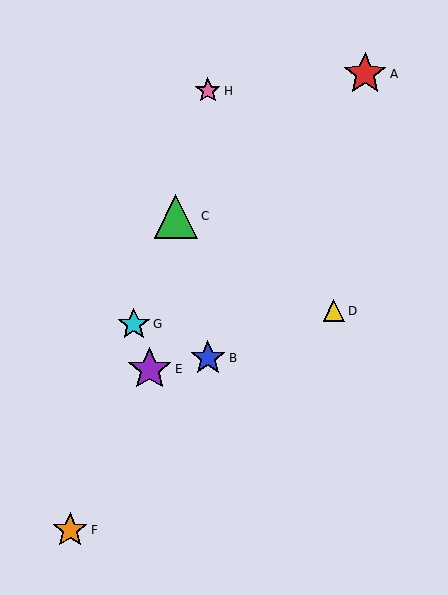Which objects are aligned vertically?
Objects B, H are aligned vertically.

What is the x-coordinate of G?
Object G is at x≈134.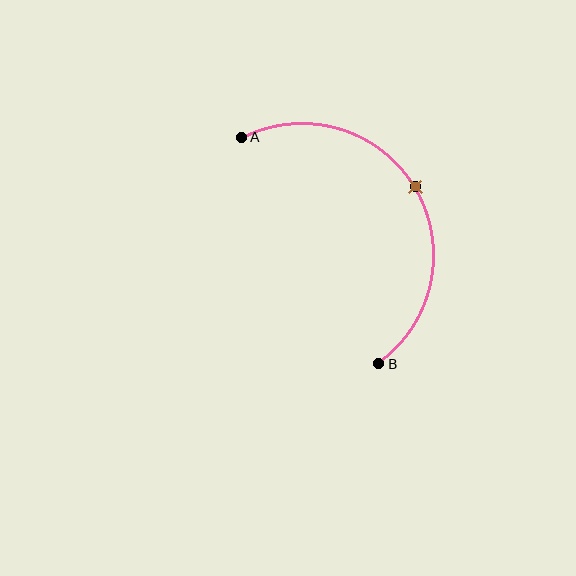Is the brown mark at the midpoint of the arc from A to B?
Yes. The brown mark lies on the arc at equal arc-length from both A and B — it is the arc midpoint.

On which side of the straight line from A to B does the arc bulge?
The arc bulges to the right of the straight line connecting A and B.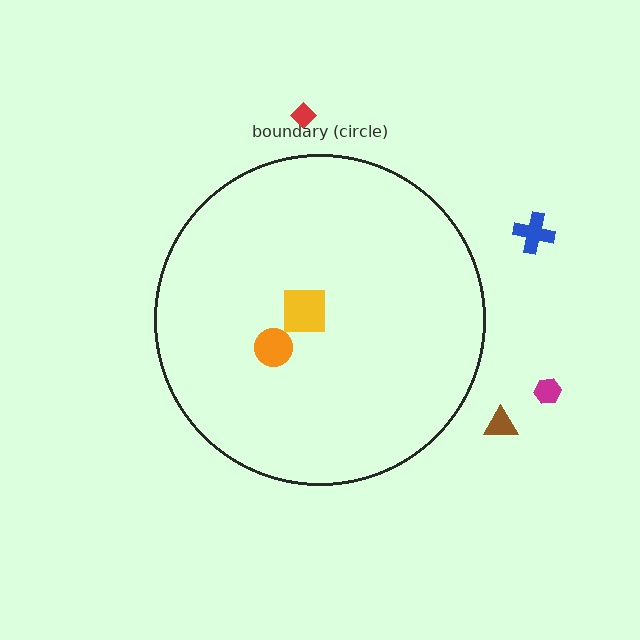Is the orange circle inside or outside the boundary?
Inside.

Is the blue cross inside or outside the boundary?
Outside.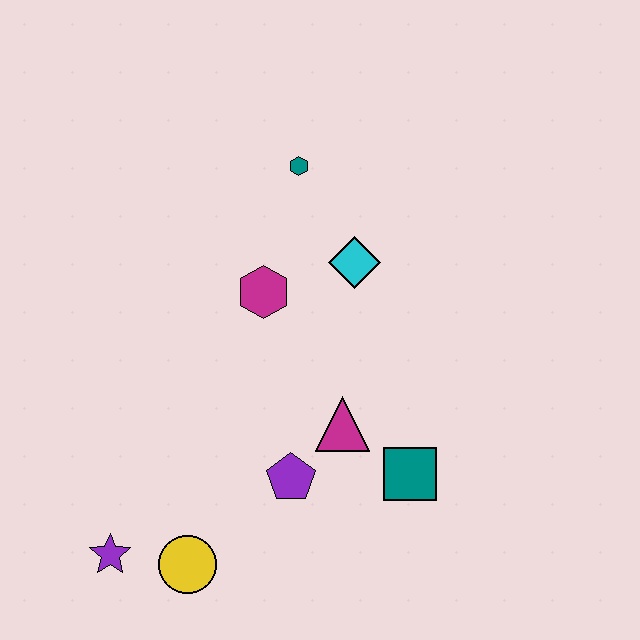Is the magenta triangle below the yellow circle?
No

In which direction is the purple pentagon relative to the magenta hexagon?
The purple pentagon is below the magenta hexagon.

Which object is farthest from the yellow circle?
The teal hexagon is farthest from the yellow circle.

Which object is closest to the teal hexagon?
The cyan diamond is closest to the teal hexagon.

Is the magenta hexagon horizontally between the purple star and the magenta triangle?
Yes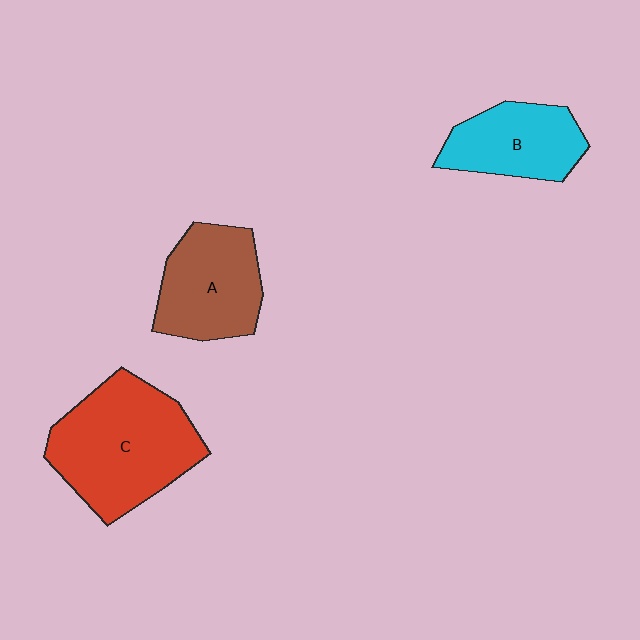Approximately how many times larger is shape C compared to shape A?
Approximately 1.4 times.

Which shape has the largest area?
Shape C (red).